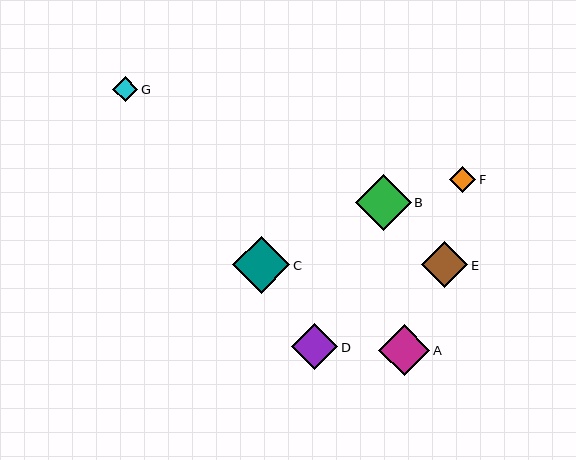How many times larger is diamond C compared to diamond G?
Diamond C is approximately 2.2 times the size of diamond G.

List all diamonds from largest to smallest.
From largest to smallest: C, B, A, E, D, F, G.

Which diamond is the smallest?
Diamond G is the smallest with a size of approximately 25 pixels.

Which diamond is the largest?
Diamond C is the largest with a size of approximately 57 pixels.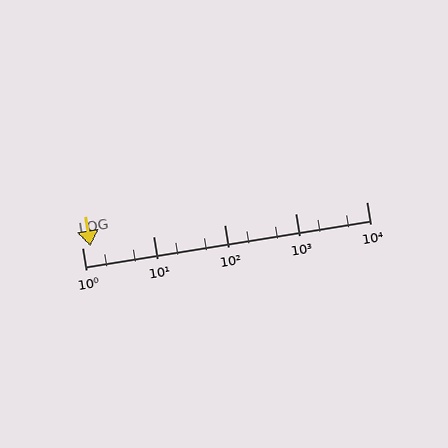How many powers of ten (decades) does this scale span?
The scale spans 4 decades, from 1 to 10000.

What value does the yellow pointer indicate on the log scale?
The pointer indicates approximately 1.3.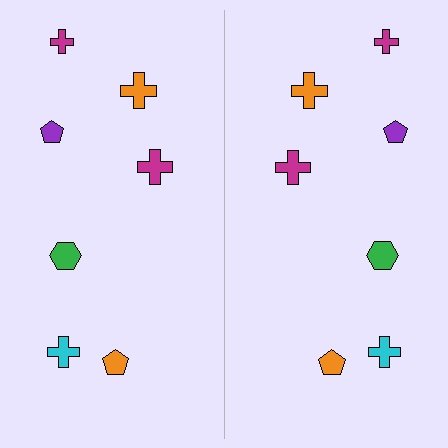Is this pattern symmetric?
Yes, this pattern has bilateral (reflection) symmetry.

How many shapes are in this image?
There are 14 shapes in this image.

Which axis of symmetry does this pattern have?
The pattern has a vertical axis of symmetry running through the center of the image.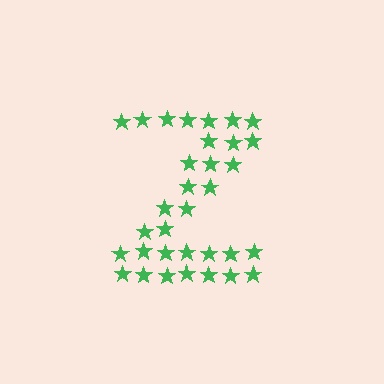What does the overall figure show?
The overall figure shows the letter Z.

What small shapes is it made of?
It is made of small stars.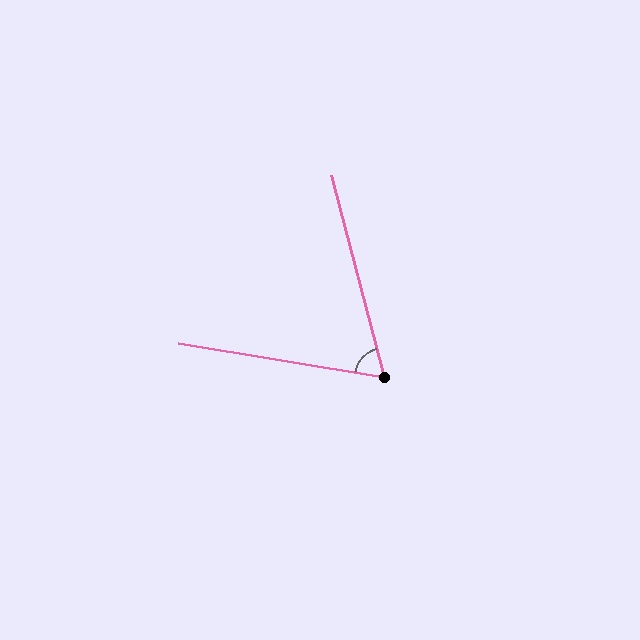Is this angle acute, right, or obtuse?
It is acute.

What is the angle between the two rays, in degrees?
Approximately 66 degrees.